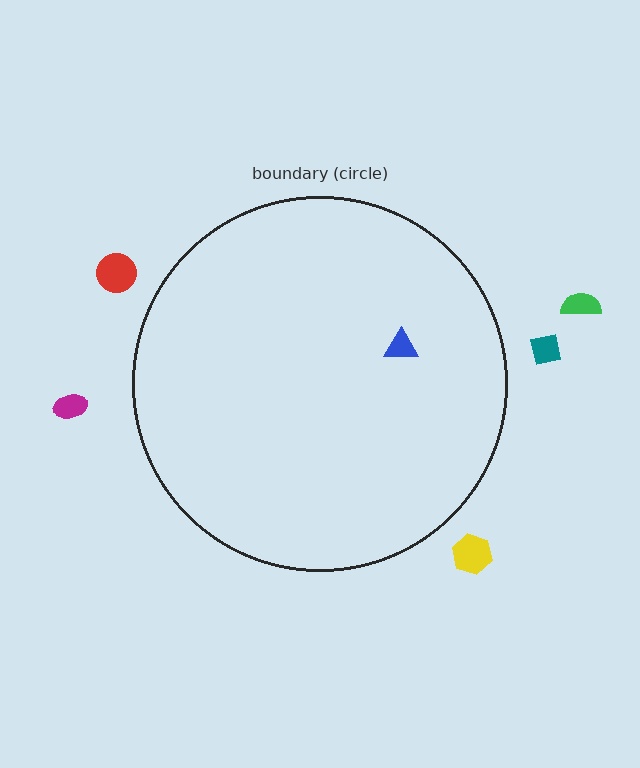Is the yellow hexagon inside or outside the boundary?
Outside.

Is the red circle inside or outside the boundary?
Outside.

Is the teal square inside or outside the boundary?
Outside.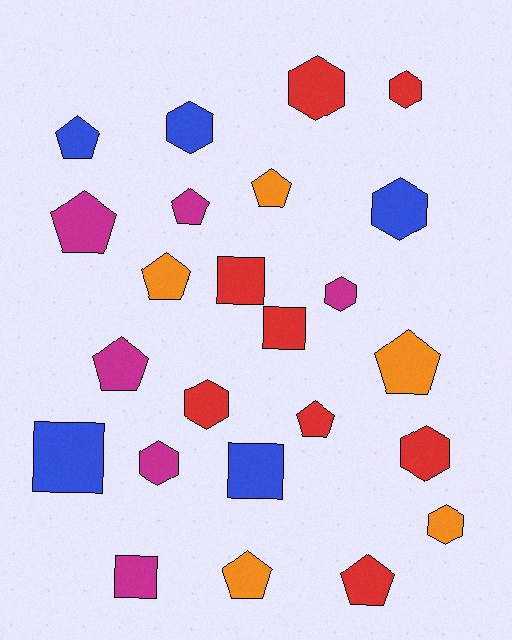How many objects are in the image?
There are 24 objects.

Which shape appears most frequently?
Pentagon, with 10 objects.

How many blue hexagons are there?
There are 2 blue hexagons.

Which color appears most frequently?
Red, with 8 objects.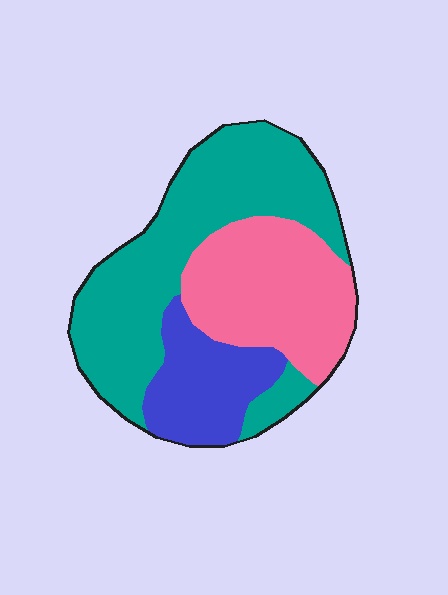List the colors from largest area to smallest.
From largest to smallest: teal, pink, blue.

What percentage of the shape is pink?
Pink covers roughly 30% of the shape.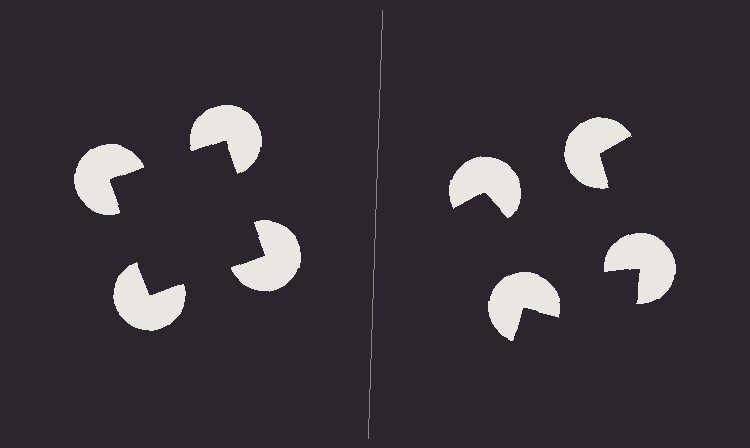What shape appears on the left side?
An illusory square.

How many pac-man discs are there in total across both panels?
8 — 4 on each side.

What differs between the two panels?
The pac-man discs are positioned identically on both sides; only the wedge orientations differ. On the left they align to a square; on the right they are misaligned.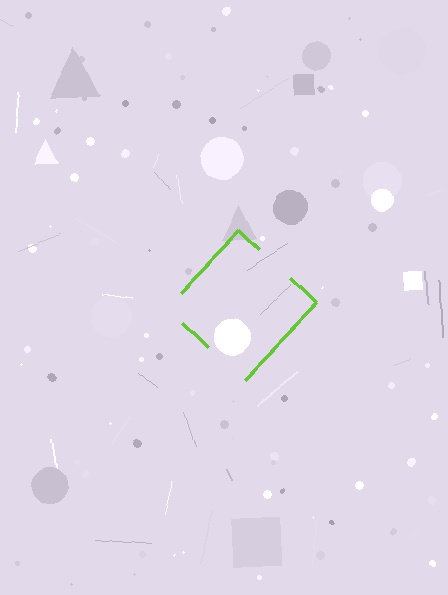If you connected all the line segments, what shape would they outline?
They would outline a diamond.